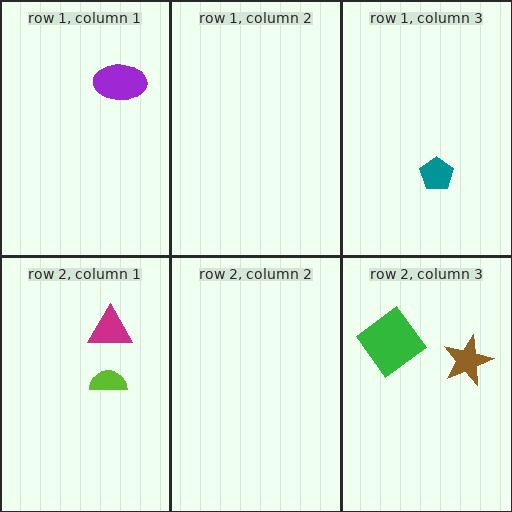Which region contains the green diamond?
The row 2, column 3 region.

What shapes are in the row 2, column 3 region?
The brown star, the green diamond.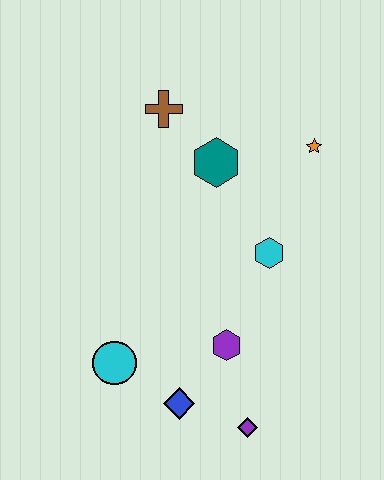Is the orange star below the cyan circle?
No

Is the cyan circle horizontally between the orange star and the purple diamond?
No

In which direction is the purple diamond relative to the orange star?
The purple diamond is below the orange star.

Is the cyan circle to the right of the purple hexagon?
No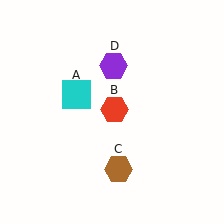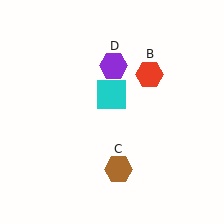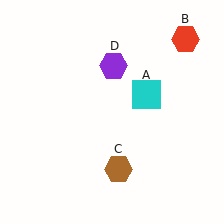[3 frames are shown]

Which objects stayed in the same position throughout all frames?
Brown hexagon (object C) and purple hexagon (object D) remained stationary.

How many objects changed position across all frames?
2 objects changed position: cyan square (object A), red hexagon (object B).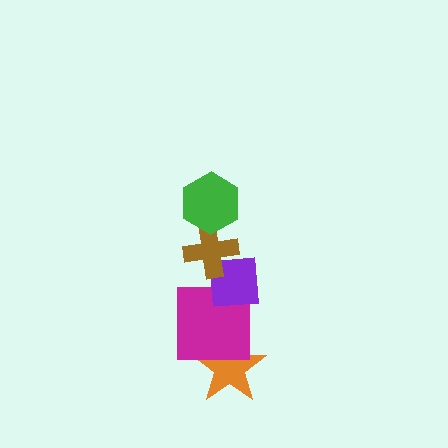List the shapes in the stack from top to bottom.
From top to bottom: the green hexagon, the brown cross, the purple square, the magenta square, the orange star.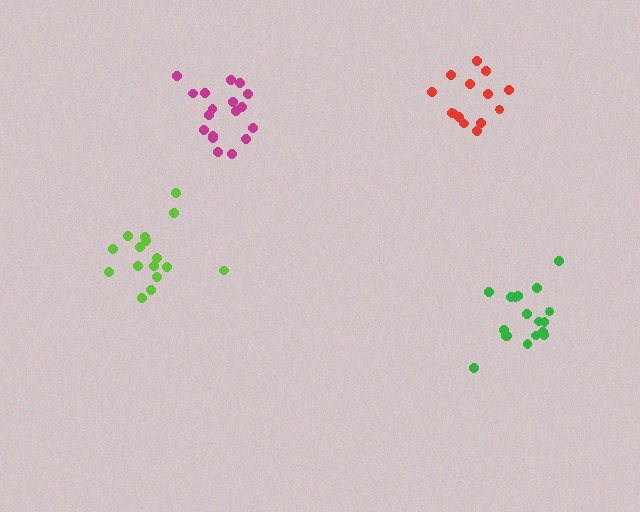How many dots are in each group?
Group 1: 18 dots, Group 2: 14 dots, Group 3: 16 dots, Group 4: 18 dots (66 total).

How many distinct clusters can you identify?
There are 4 distinct clusters.